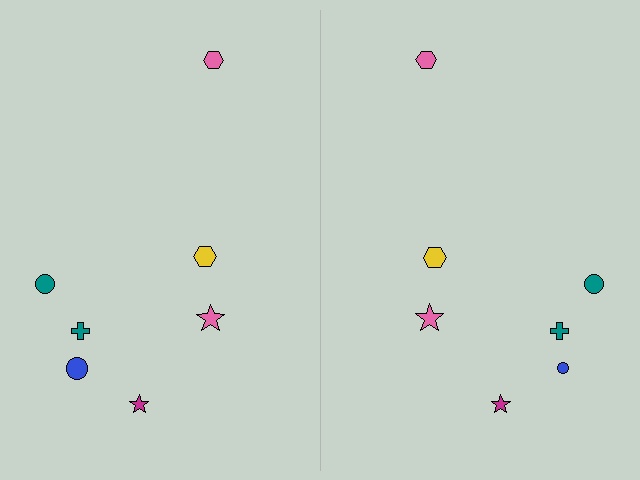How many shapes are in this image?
There are 14 shapes in this image.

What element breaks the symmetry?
The blue circle on the right side has a different size than its mirror counterpart.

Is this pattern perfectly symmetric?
No, the pattern is not perfectly symmetric. The blue circle on the right side has a different size than its mirror counterpart.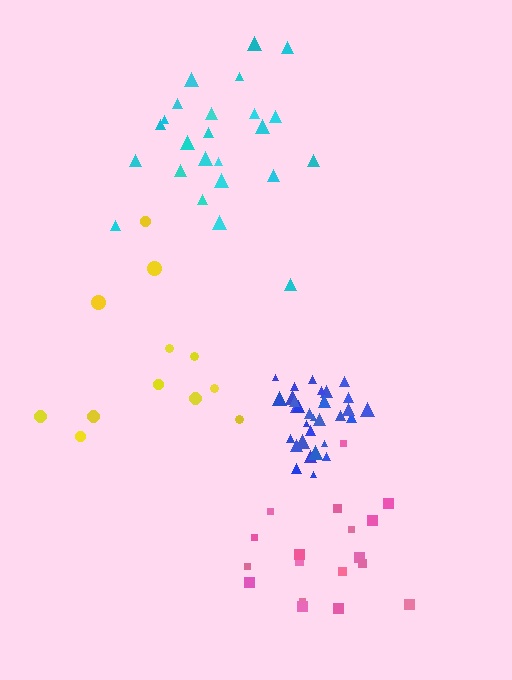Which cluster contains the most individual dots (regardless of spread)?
Blue (33).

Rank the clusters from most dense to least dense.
blue, pink, cyan, yellow.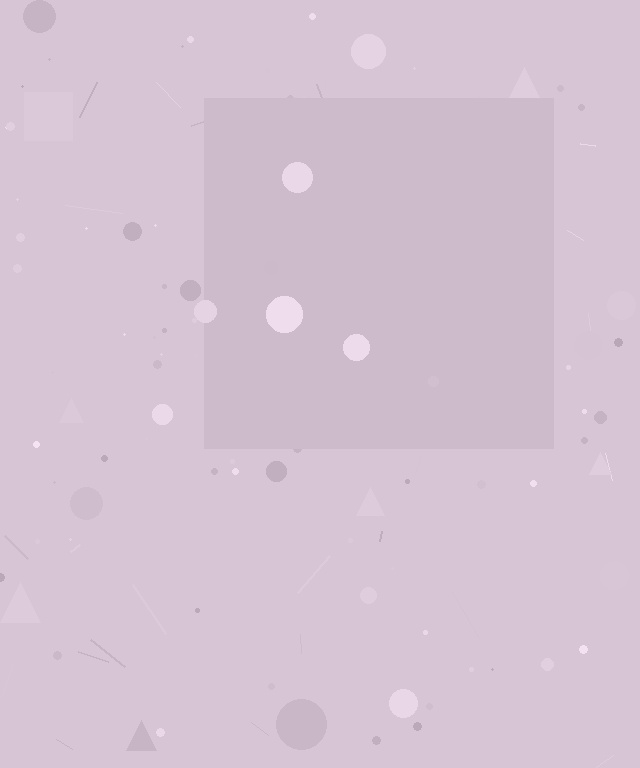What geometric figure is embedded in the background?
A square is embedded in the background.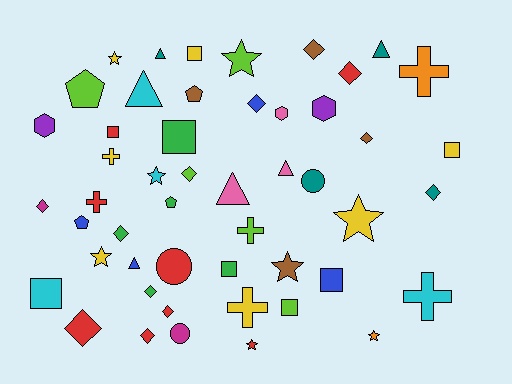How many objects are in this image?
There are 50 objects.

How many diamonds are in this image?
There are 12 diamonds.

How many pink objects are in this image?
There are 3 pink objects.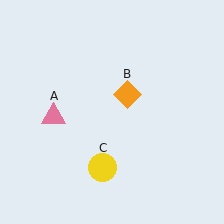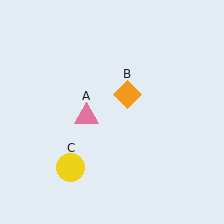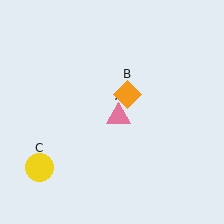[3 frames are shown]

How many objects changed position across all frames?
2 objects changed position: pink triangle (object A), yellow circle (object C).